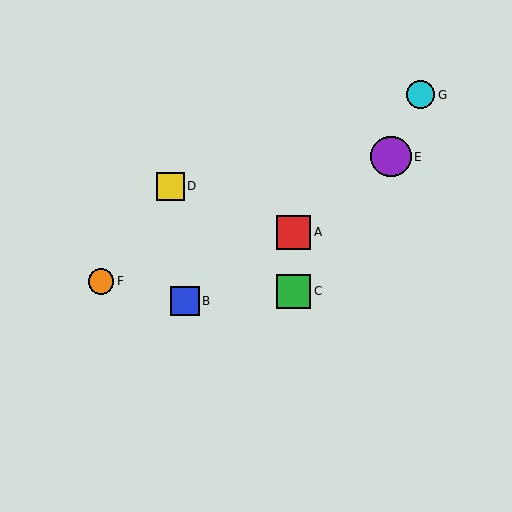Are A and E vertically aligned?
No, A is at x≈294 and E is at x≈391.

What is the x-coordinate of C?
Object C is at x≈294.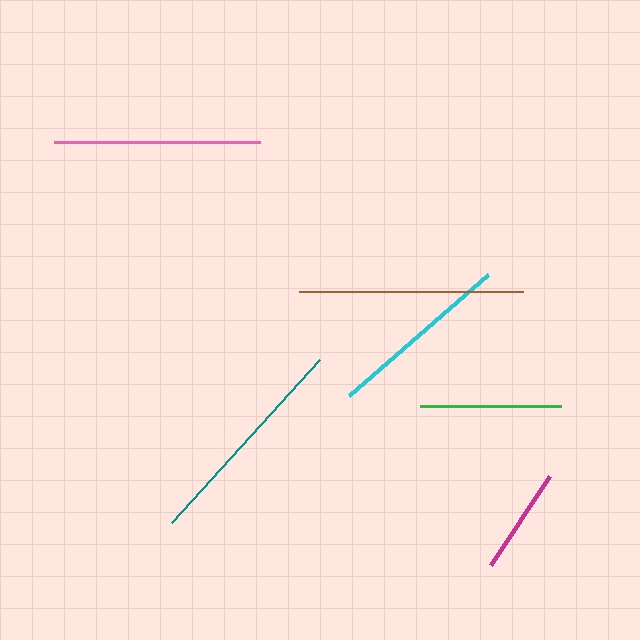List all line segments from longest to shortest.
From longest to shortest: brown, teal, pink, cyan, green, magenta.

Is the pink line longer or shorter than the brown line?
The brown line is longer than the pink line.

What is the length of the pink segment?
The pink segment is approximately 206 pixels long.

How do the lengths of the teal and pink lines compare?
The teal and pink lines are approximately the same length.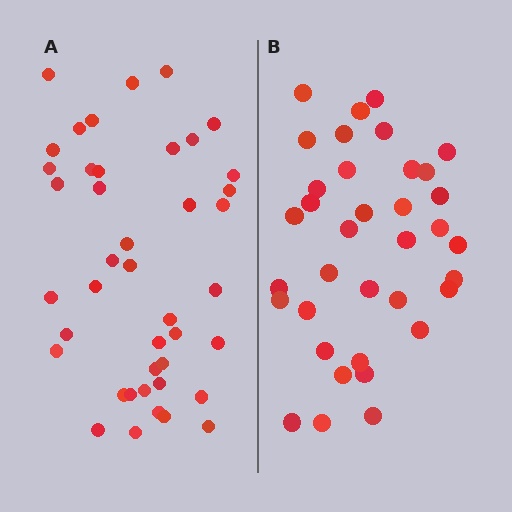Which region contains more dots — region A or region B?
Region A (the left region) has more dots.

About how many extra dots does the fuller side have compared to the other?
Region A has about 6 more dots than region B.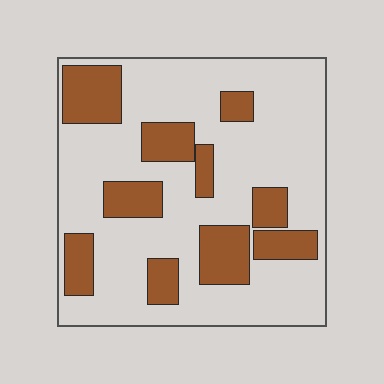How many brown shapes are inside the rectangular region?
10.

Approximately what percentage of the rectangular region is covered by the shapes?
Approximately 25%.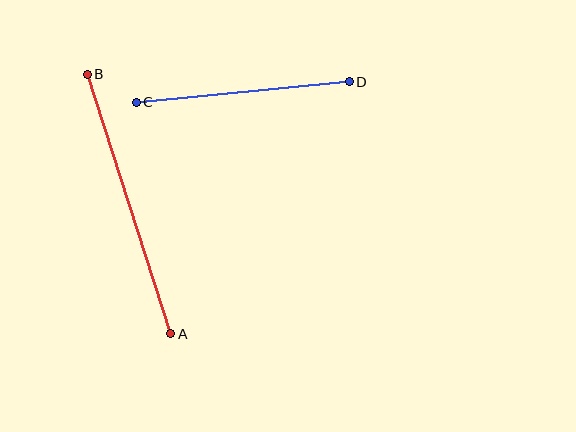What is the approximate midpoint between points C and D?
The midpoint is at approximately (243, 92) pixels.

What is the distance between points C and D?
The distance is approximately 214 pixels.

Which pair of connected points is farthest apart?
Points A and B are farthest apart.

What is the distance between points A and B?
The distance is approximately 272 pixels.